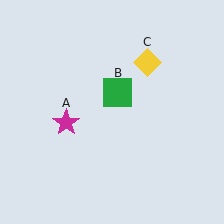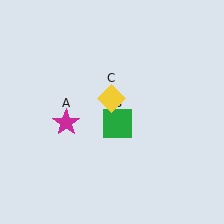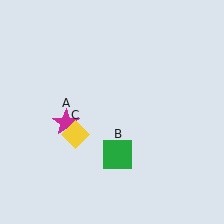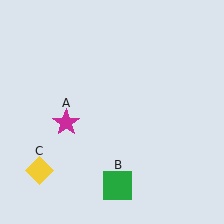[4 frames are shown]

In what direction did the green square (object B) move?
The green square (object B) moved down.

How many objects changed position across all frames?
2 objects changed position: green square (object B), yellow diamond (object C).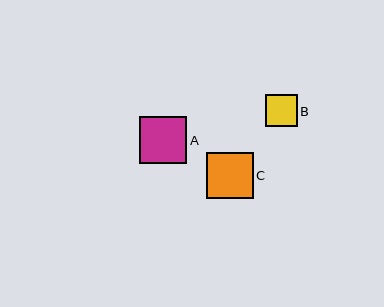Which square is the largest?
Square C is the largest with a size of approximately 47 pixels.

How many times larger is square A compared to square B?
Square A is approximately 1.5 times the size of square B.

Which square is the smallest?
Square B is the smallest with a size of approximately 32 pixels.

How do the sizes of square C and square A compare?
Square C and square A are approximately the same size.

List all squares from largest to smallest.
From largest to smallest: C, A, B.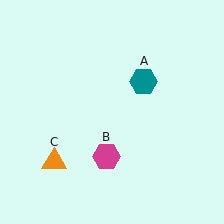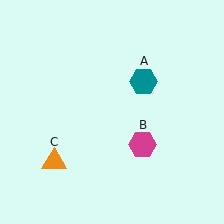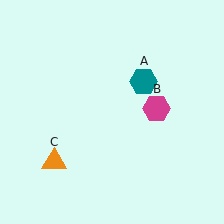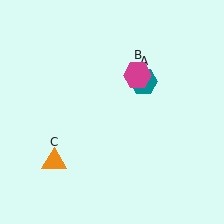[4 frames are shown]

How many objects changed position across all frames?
1 object changed position: magenta hexagon (object B).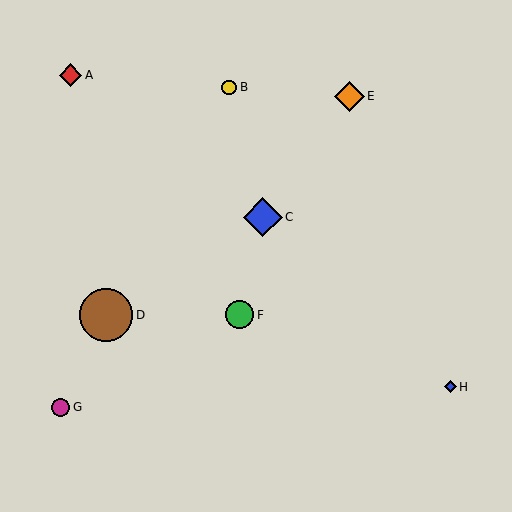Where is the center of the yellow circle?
The center of the yellow circle is at (229, 87).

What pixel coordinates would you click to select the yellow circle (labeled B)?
Click at (229, 87) to select the yellow circle B.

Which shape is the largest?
The brown circle (labeled D) is the largest.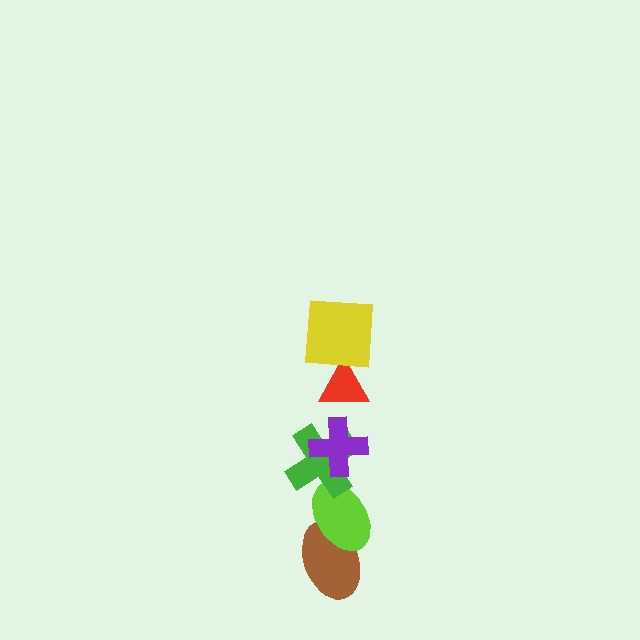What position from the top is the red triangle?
The red triangle is 2nd from the top.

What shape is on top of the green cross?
The purple cross is on top of the green cross.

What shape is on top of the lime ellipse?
The green cross is on top of the lime ellipse.